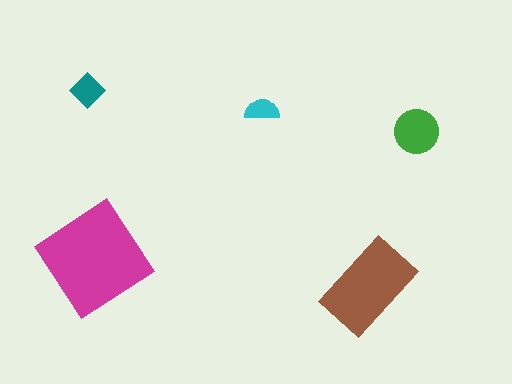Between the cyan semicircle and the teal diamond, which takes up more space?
The teal diamond.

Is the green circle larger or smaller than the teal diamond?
Larger.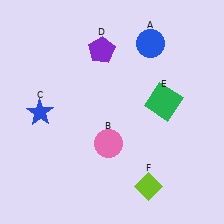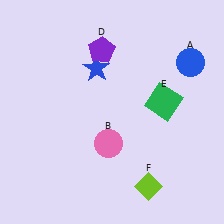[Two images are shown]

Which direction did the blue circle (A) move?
The blue circle (A) moved right.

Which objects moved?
The objects that moved are: the blue circle (A), the blue star (C).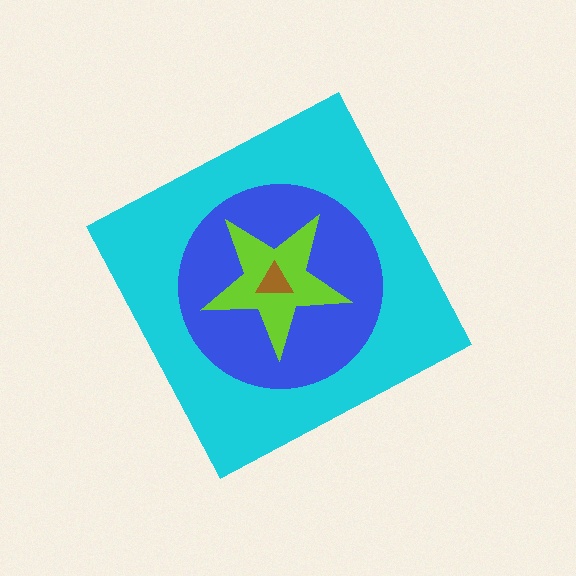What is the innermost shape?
The brown triangle.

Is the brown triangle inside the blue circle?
Yes.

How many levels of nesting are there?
4.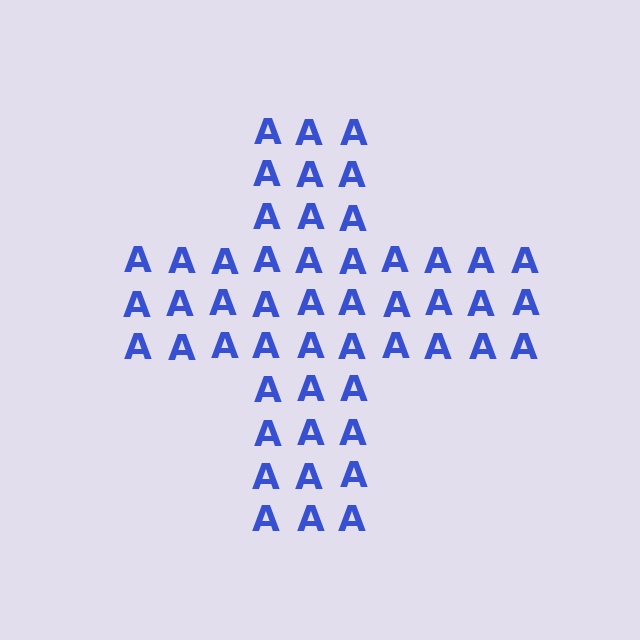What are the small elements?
The small elements are letter A's.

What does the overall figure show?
The overall figure shows a cross.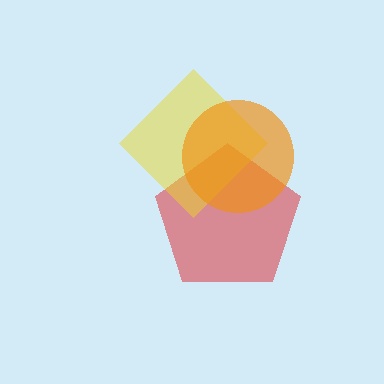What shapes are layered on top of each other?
The layered shapes are: a red pentagon, a yellow diamond, an orange circle.